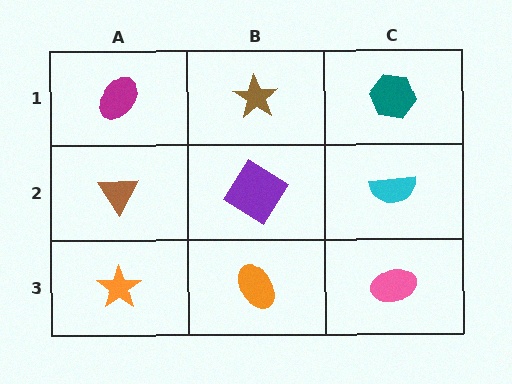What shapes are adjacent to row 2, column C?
A teal hexagon (row 1, column C), a pink ellipse (row 3, column C), a purple diamond (row 2, column B).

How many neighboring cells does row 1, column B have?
3.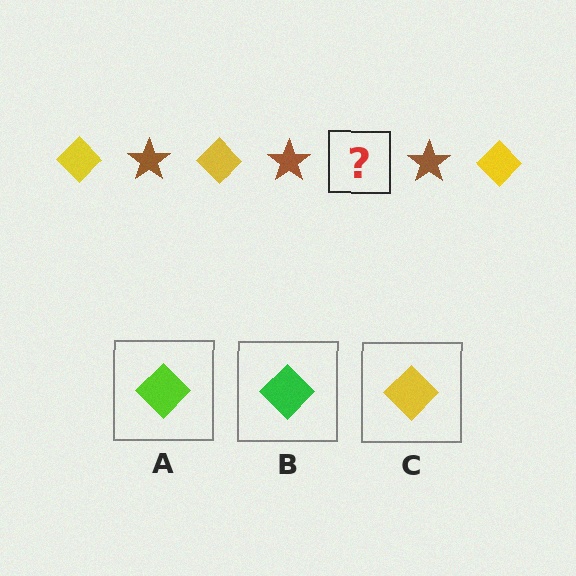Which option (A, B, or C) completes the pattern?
C.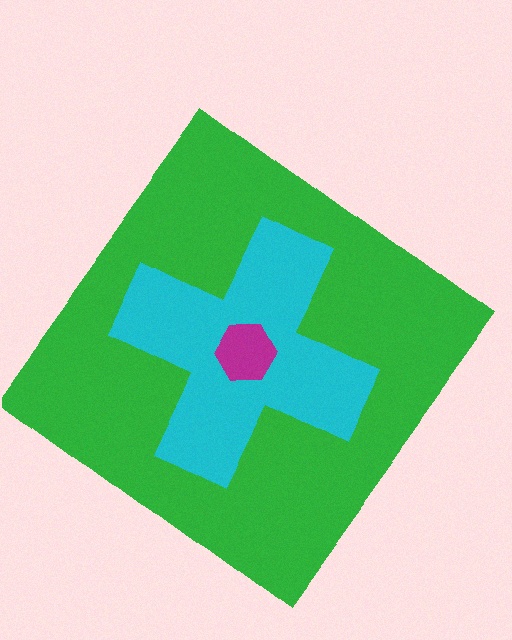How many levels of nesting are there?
3.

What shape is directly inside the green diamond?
The cyan cross.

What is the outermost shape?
The green diamond.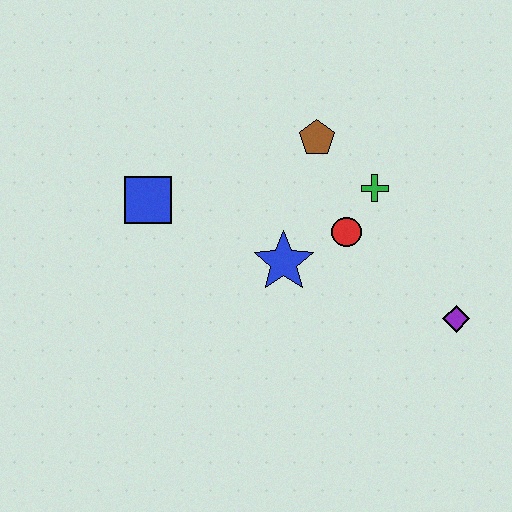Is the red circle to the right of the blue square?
Yes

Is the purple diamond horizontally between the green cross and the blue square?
No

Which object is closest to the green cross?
The red circle is closest to the green cross.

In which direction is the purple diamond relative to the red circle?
The purple diamond is to the right of the red circle.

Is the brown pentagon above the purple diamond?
Yes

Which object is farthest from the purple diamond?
The blue square is farthest from the purple diamond.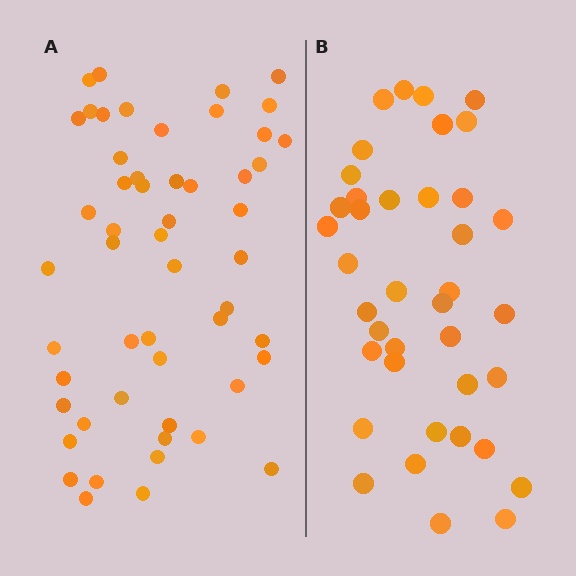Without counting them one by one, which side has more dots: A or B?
Region A (the left region) has more dots.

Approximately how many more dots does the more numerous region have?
Region A has approximately 15 more dots than region B.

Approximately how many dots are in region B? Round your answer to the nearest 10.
About 40 dots. (The exact count is 39, which rounds to 40.)